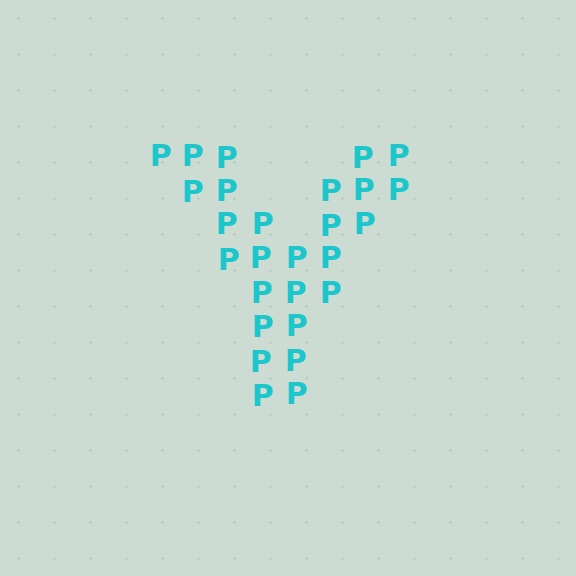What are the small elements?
The small elements are letter P's.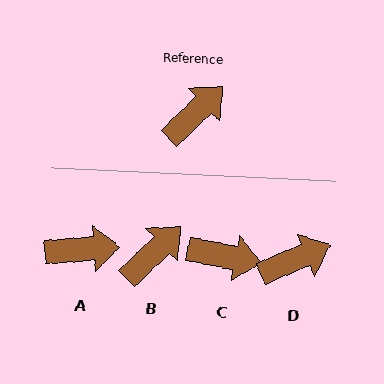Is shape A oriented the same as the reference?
No, it is off by about 40 degrees.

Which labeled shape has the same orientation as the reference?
B.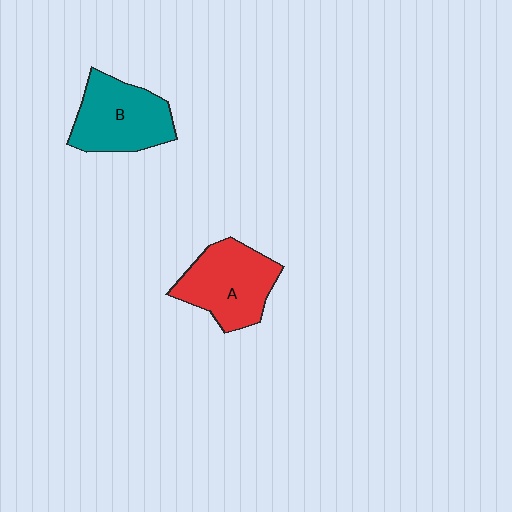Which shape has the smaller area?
Shape B (teal).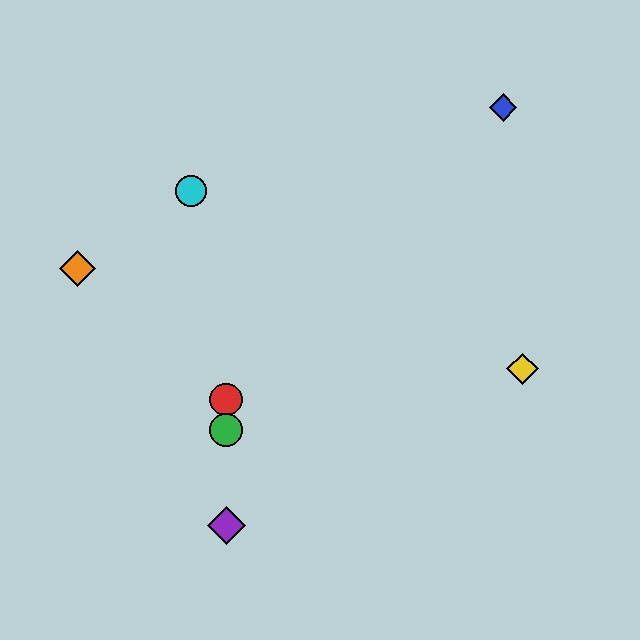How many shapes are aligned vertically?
3 shapes (the red circle, the green circle, the purple diamond) are aligned vertically.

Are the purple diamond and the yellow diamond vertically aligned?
No, the purple diamond is at x≈226 and the yellow diamond is at x≈523.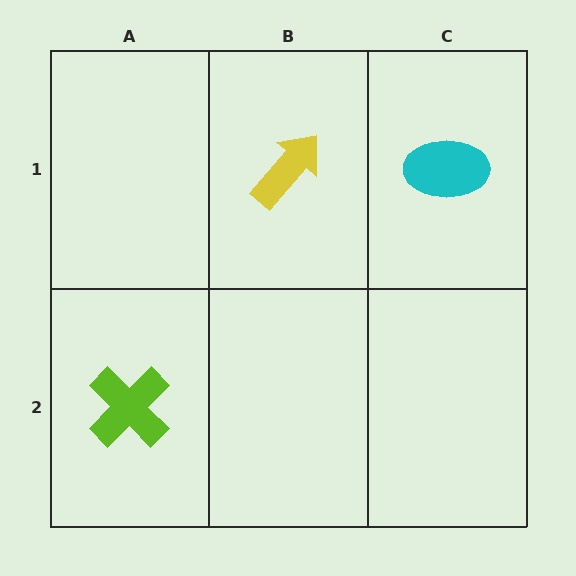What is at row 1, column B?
A yellow arrow.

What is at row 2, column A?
A lime cross.